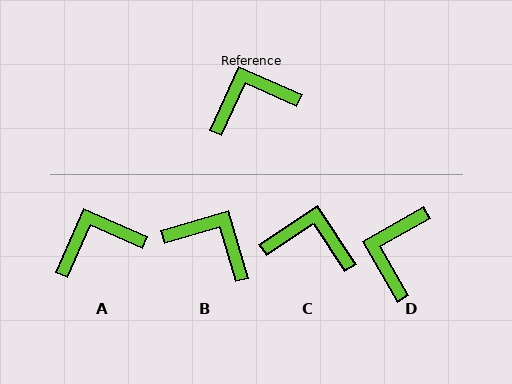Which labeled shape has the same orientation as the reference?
A.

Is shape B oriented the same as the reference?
No, it is off by about 49 degrees.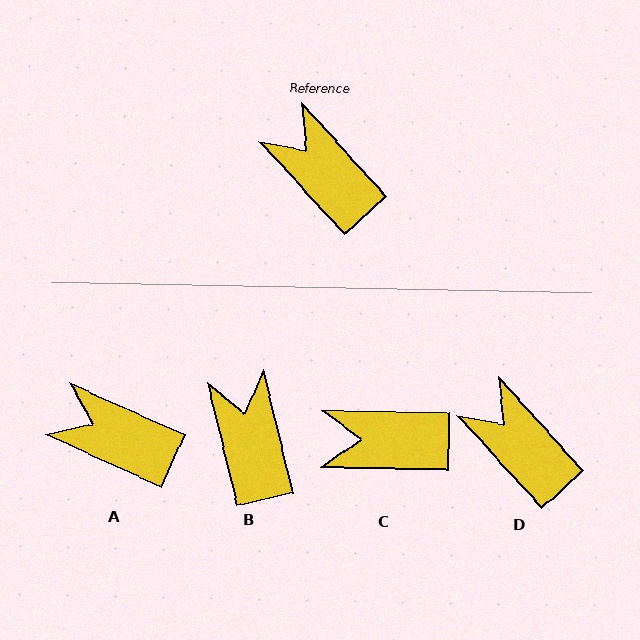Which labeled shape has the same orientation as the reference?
D.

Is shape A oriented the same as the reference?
No, it is off by about 23 degrees.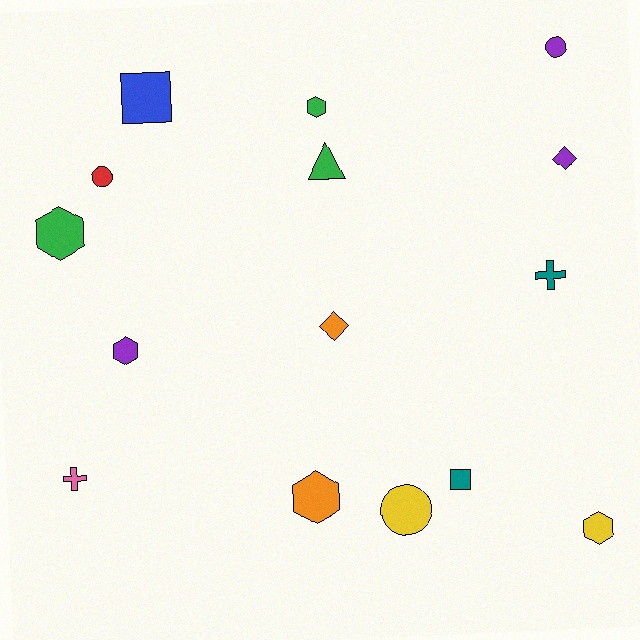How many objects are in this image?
There are 15 objects.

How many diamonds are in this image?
There are 2 diamonds.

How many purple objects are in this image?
There are 3 purple objects.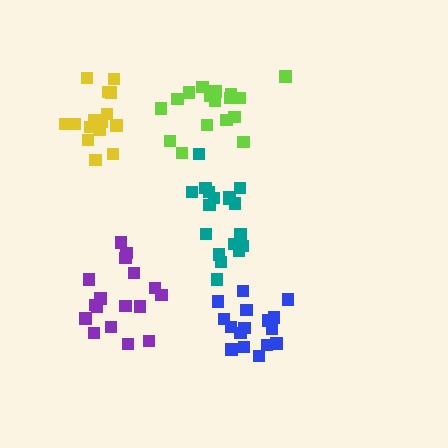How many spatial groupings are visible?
There are 5 spatial groupings.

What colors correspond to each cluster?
The clusters are colored: blue, purple, yellow, teal, lime.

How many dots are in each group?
Group 1: 16 dots, Group 2: 17 dots, Group 3: 17 dots, Group 4: 18 dots, Group 5: 17 dots (85 total).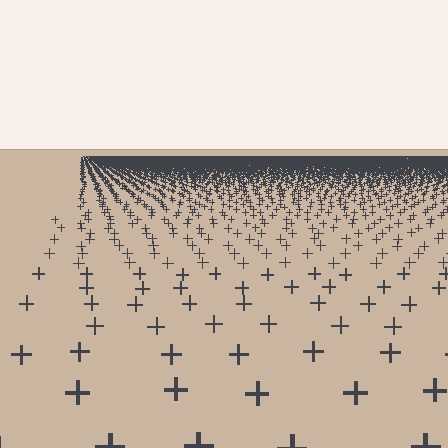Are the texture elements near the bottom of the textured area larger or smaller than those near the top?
Larger. Near the bottom, elements are closer to the viewer and appear at a bigger on-screen size.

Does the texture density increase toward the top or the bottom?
Density increases toward the top.